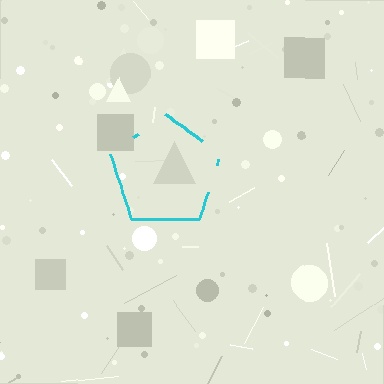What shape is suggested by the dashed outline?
The dashed outline suggests a pentagon.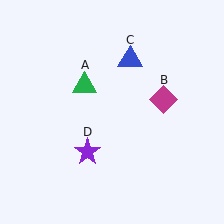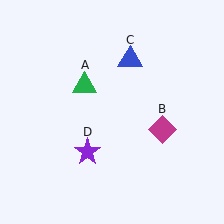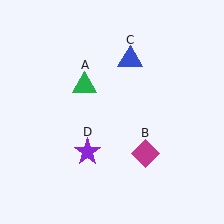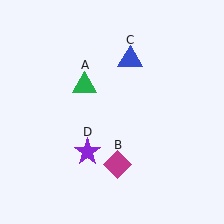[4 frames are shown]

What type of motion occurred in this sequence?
The magenta diamond (object B) rotated clockwise around the center of the scene.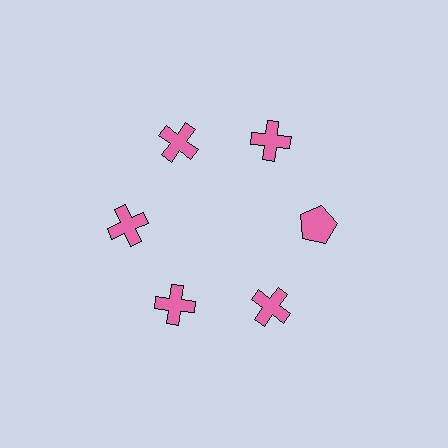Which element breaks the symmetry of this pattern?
The pink pentagon at roughly the 3 o'clock position breaks the symmetry. All other shapes are pink crosses.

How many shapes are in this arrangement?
There are 6 shapes arranged in a ring pattern.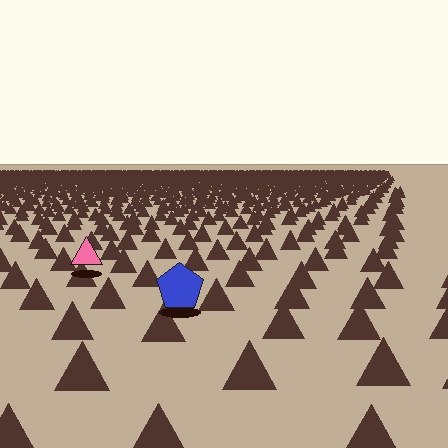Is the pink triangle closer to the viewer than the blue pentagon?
No. The blue pentagon is closer — you can tell from the texture gradient: the ground texture is coarser near it.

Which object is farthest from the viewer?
The pink triangle is farthest from the viewer. It appears smaller and the ground texture around it is denser.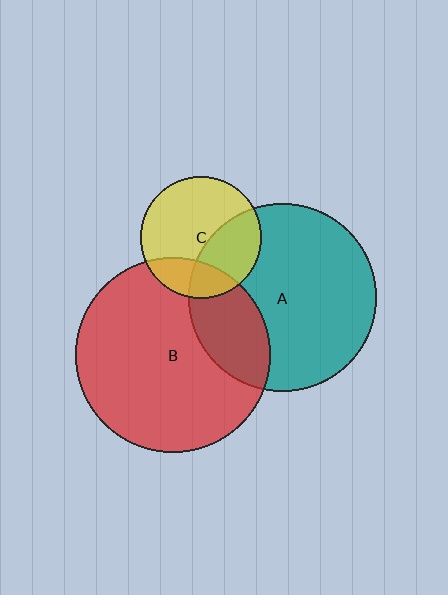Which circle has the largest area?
Circle B (red).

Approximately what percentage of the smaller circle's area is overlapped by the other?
Approximately 20%.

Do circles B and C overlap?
Yes.